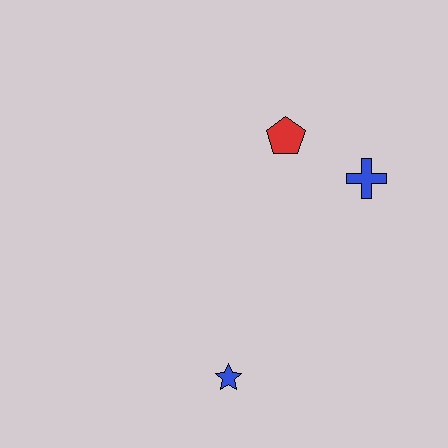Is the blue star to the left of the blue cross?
Yes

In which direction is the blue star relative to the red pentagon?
The blue star is below the red pentagon.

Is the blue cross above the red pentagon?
No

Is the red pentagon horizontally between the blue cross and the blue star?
Yes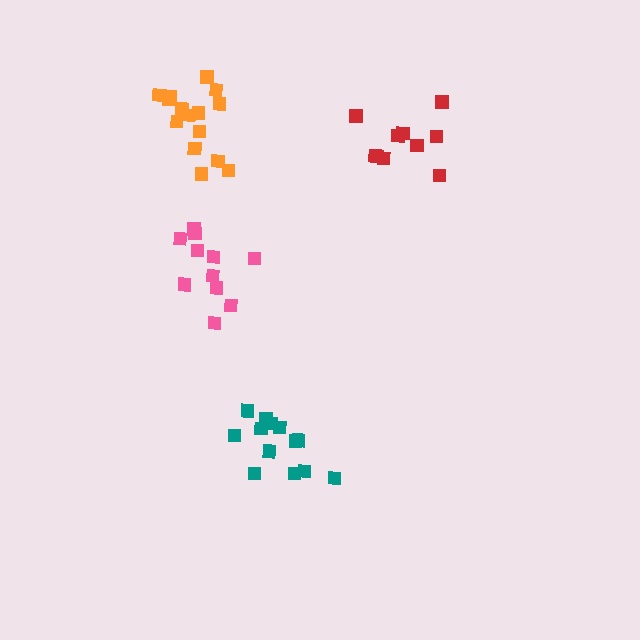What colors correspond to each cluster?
The clusters are colored: teal, red, pink, orange.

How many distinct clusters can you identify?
There are 4 distinct clusters.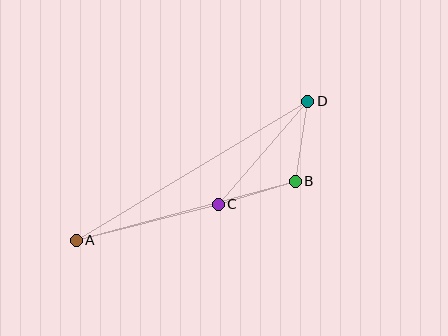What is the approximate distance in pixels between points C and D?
The distance between C and D is approximately 136 pixels.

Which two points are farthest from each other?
Points A and D are farthest from each other.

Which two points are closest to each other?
Points B and C are closest to each other.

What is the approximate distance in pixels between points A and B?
The distance between A and B is approximately 227 pixels.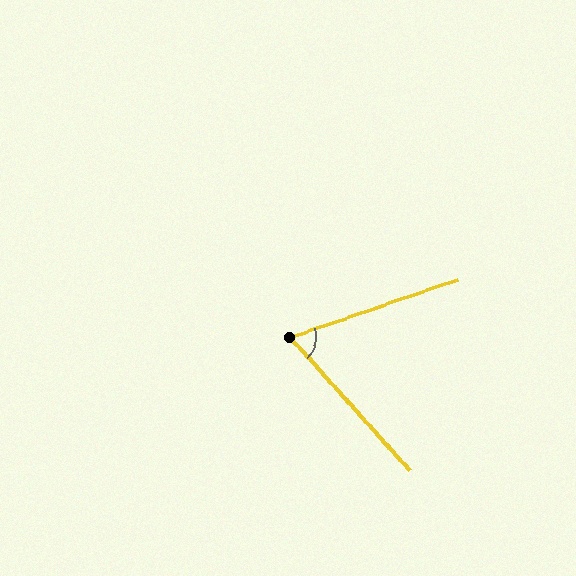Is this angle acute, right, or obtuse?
It is acute.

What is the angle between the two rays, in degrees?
Approximately 67 degrees.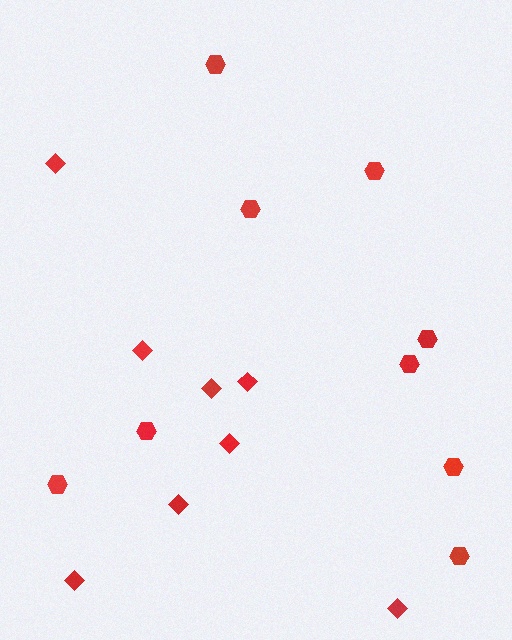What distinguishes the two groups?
There are 2 groups: one group of hexagons (9) and one group of diamonds (8).